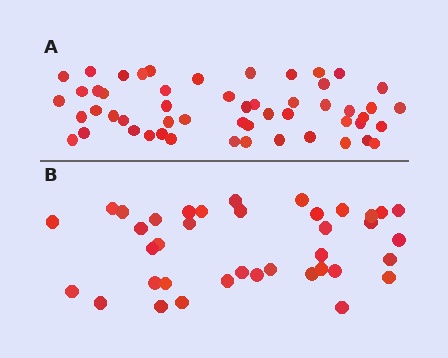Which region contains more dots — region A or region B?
Region A (the top region) has more dots.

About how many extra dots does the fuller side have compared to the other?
Region A has approximately 15 more dots than region B.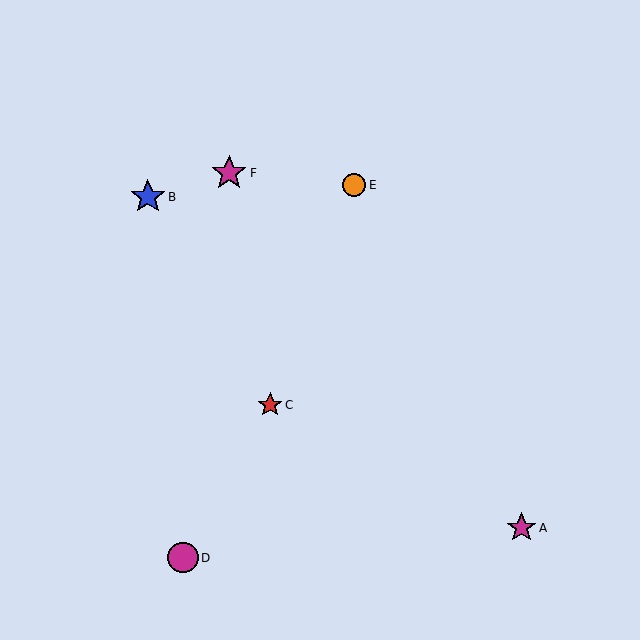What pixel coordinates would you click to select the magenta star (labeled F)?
Click at (229, 173) to select the magenta star F.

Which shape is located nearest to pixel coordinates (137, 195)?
The blue star (labeled B) at (148, 197) is nearest to that location.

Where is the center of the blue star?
The center of the blue star is at (148, 197).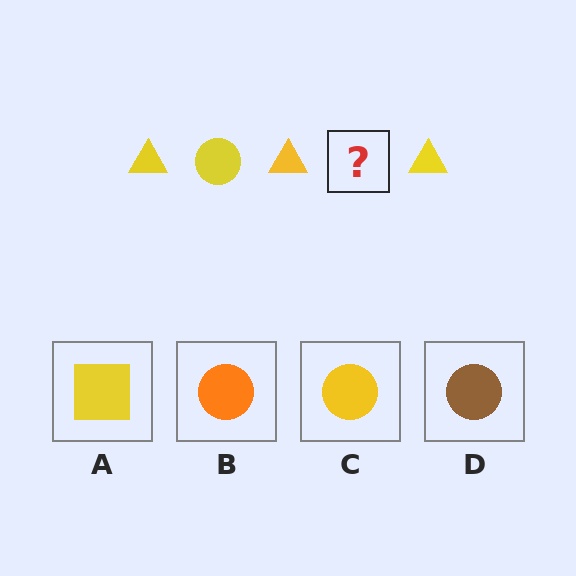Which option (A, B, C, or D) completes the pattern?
C.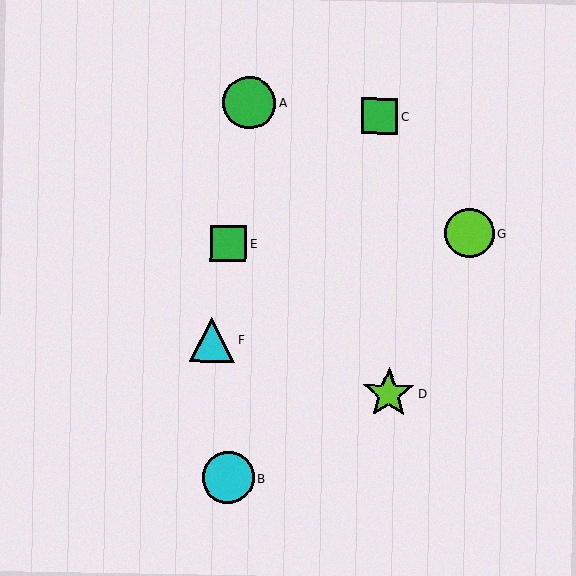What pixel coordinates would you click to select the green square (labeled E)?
Click at (228, 244) to select the green square E.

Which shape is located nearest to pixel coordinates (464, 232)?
The lime circle (labeled G) at (469, 233) is nearest to that location.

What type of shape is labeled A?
Shape A is a green circle.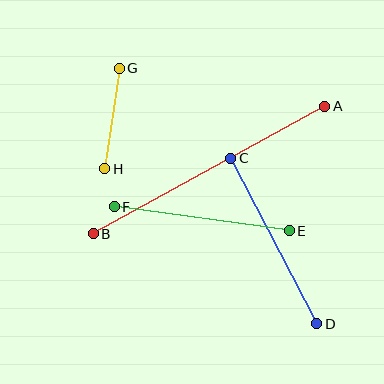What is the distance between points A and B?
The distance is approximately 264 pixels.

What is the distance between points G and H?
The distance is approximately 101 pixels.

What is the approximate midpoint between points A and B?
The midpoint is at approximately (209, 170) pixels.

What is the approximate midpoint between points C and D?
The midpoint is at approximately (274, 241) pixels.